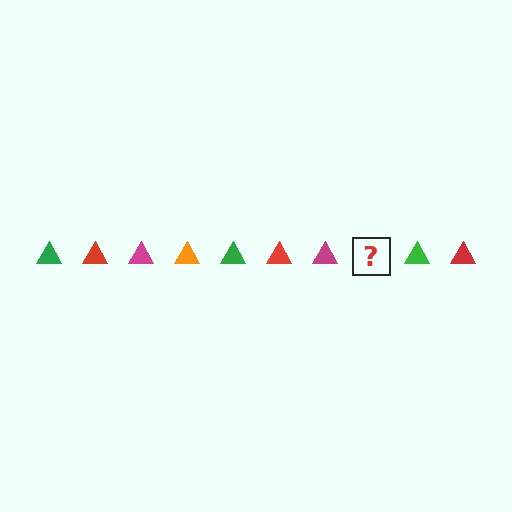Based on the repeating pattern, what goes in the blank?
The blank should be an orange triangle.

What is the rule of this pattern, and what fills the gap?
The rule is that the pattern cycles through green, red, magenta, orange triangles. The gap should be filled with an orange triangle.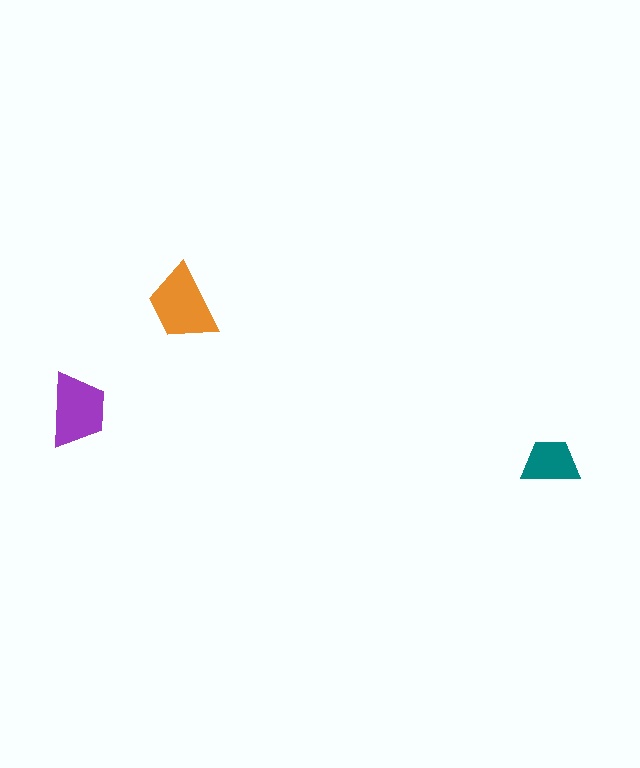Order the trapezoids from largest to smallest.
the orange one, the purple one, the teal one.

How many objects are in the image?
There are 3 objects in the image.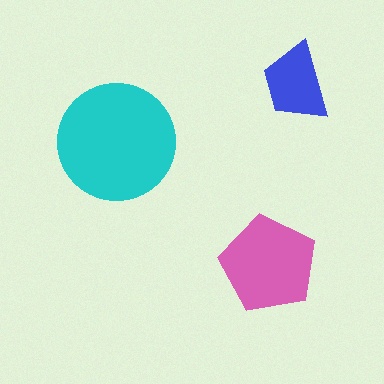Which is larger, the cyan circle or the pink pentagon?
The cyan circle.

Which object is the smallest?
The blue trapezoid.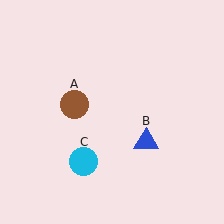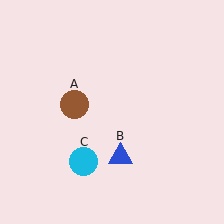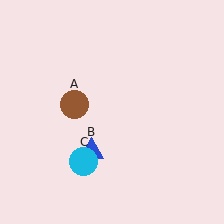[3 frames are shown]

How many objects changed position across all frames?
1 object changed position: blue triangle (object B).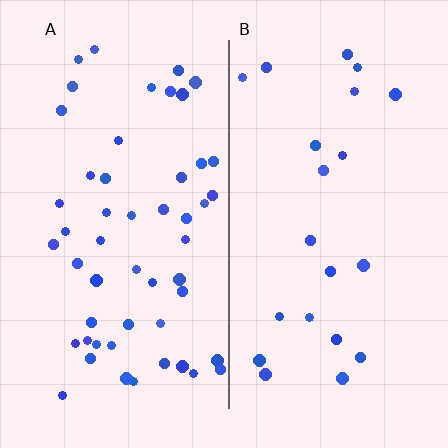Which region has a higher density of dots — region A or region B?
A (the left).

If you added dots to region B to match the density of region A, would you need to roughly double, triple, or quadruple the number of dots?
Approximately double.